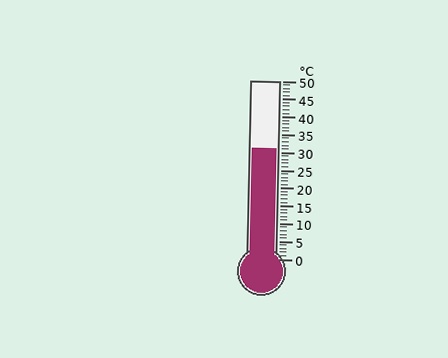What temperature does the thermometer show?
The thermometer shows approximately 31°C.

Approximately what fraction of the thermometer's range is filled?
The thermometer is filled to approximately 60% of its range.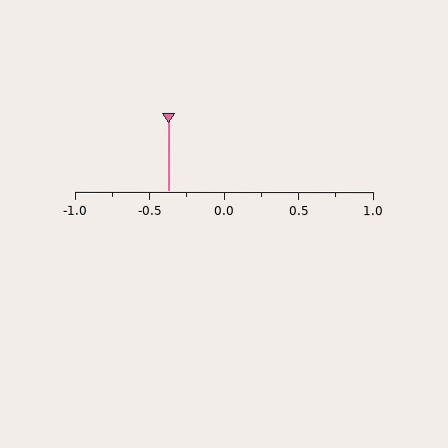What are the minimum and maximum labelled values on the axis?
The axis runs from -1.0 to 1.0.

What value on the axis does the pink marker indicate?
The marker indicates approximately -0.38.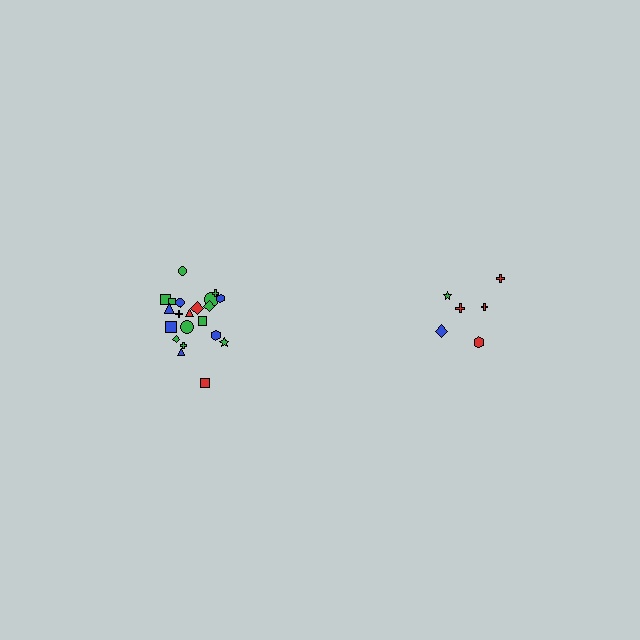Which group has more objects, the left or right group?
The left group.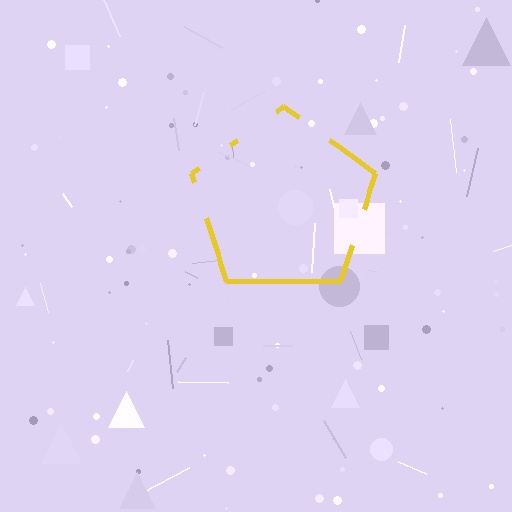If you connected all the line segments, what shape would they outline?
They would outline a pentagon.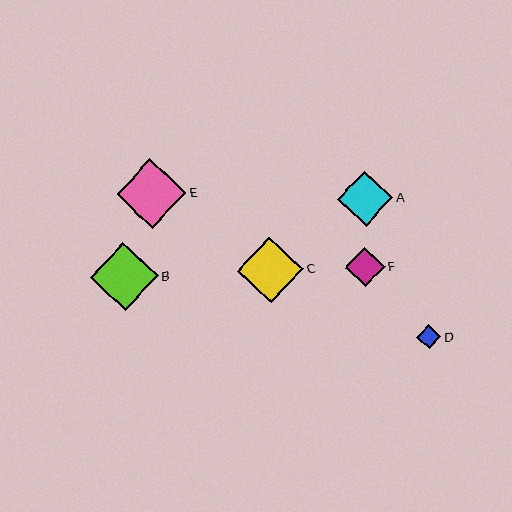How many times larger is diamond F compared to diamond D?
Diamond F is approximately 1.6 times the size of diamond D.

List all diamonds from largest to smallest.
From largest to smallest: E, B, C, A, F, D.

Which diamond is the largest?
Diamond E is the largest with a size of approximately 69 pixels.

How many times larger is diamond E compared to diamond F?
Diamond E is approximately 1.8 times the size of diamond F.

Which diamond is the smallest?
Diamond D is the smallest with a size of approximately 24 pixels.